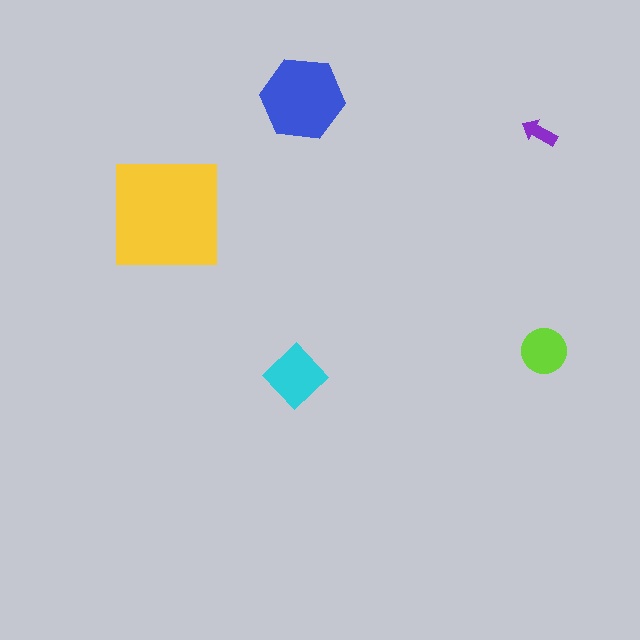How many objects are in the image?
There are 5 objects in the image.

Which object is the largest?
The yellow square.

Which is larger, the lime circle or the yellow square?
The yellow square.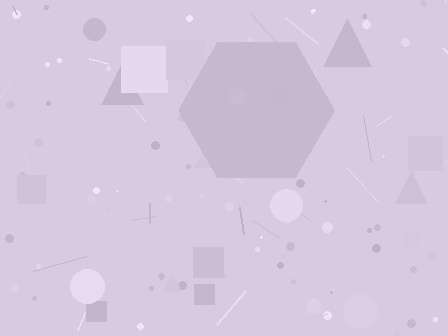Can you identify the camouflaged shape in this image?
The camouflaged shape is a hexagon.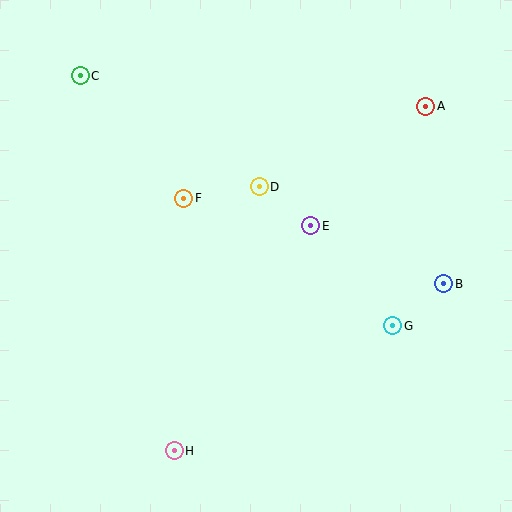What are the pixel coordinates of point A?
Point A is at (426, 106).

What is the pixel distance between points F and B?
The distance between F and B is 274 pixels.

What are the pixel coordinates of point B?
Point B is at (444, 284).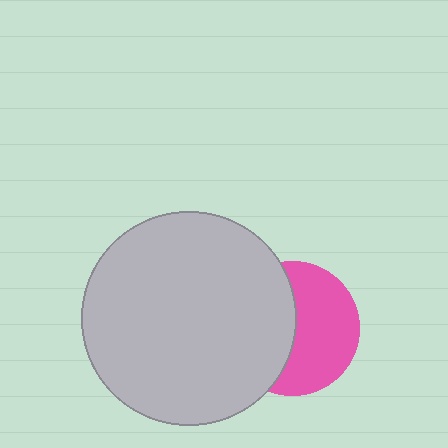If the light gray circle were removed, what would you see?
You would see the complete pink circle.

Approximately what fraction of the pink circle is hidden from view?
Roughly 47% of the pink circle is hidden behind the light gray circle.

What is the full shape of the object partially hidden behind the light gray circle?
The partially hidden object is a pink circle.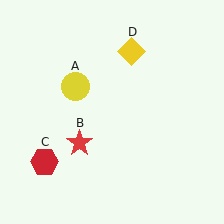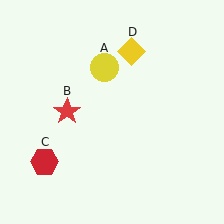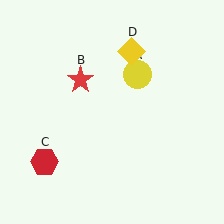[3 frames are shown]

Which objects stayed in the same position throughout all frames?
Red hexagon (object C) and yellow diamond (object D) remained stationary.